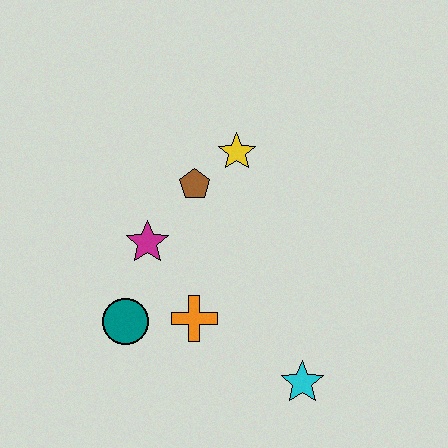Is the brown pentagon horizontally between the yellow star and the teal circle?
Yes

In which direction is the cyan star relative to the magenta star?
The cyan star is to the right of the magenta star.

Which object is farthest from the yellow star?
The cyan star is farthest from the yellow star.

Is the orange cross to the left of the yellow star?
Yes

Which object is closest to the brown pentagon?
The yellow star is closest to the brown pentagon.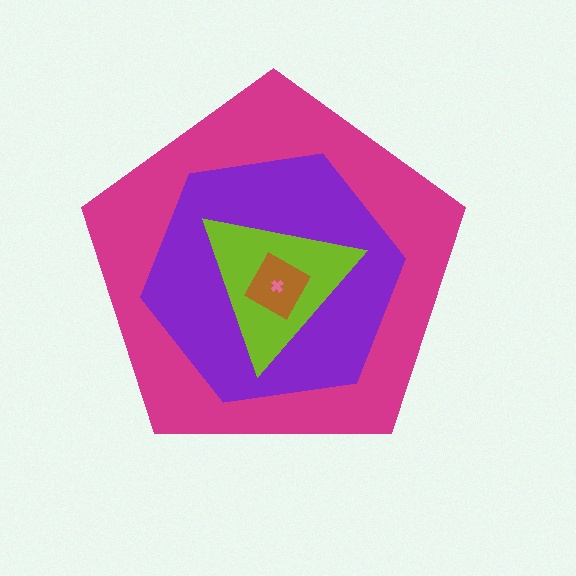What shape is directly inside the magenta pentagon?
The purple hexagon.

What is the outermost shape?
The magenta pentagon.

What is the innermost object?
The pink cross.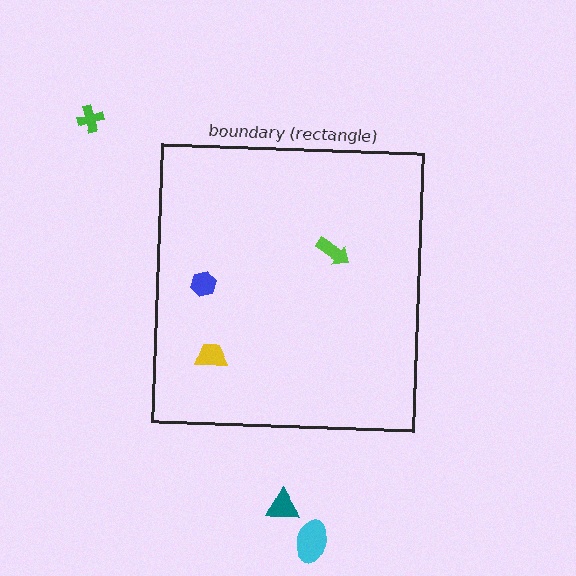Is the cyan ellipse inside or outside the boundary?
Outside.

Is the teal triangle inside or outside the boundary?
Outside.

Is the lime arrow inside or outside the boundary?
Inside.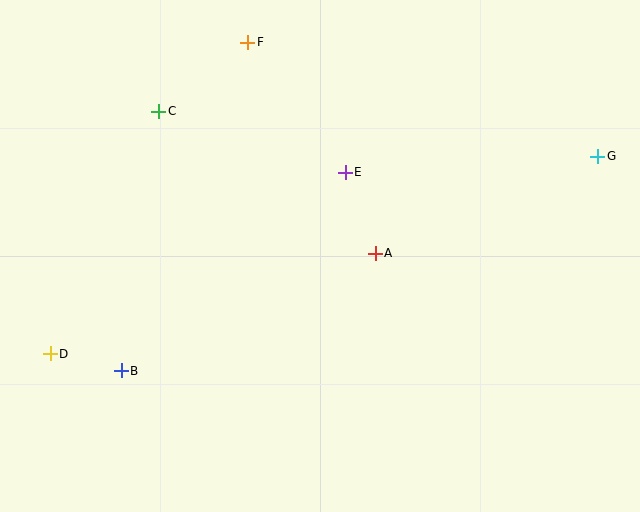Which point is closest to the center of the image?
Point A at (375, 253) is closest to the center.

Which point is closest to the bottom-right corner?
Point G is closest to the bottom-right corner.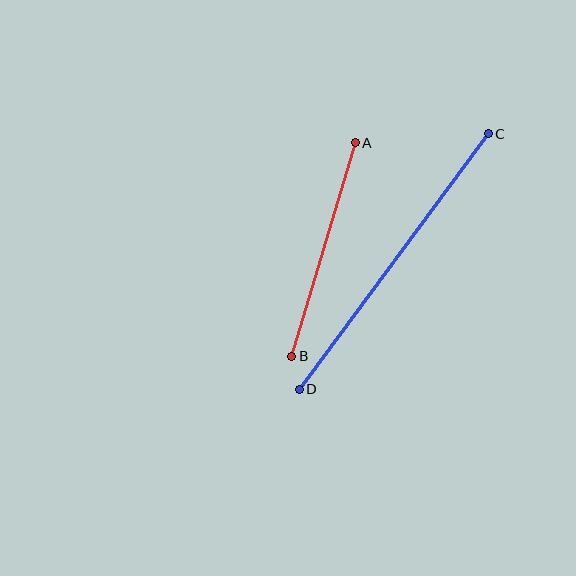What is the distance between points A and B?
The distance is approximately 223 pixels.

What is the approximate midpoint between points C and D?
The midpoint is at approximately (394, 261) pixels.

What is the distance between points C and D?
The distance is approximately 318 pixels.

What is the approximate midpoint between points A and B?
The midpoint is at approximately (323, 249) pixels.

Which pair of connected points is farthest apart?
Points C and D are farthest apart.